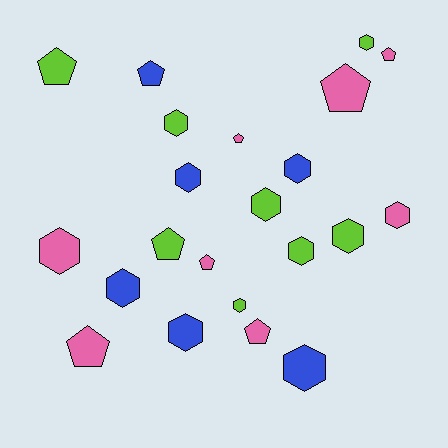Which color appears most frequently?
Lime, with 8 objects.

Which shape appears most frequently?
Hexagon, with 13 objects.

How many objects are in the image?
There are 22 objects.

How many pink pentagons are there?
There are 6 pink pentagons.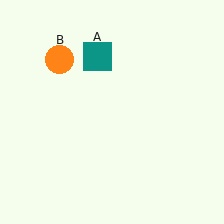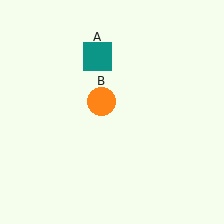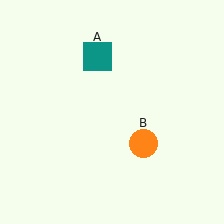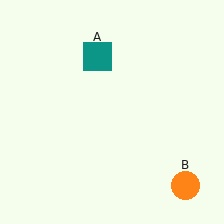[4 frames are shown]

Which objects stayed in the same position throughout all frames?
Teal square (object A) remained stationary.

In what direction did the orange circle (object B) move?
The orange circle (object B) moved down and to the right.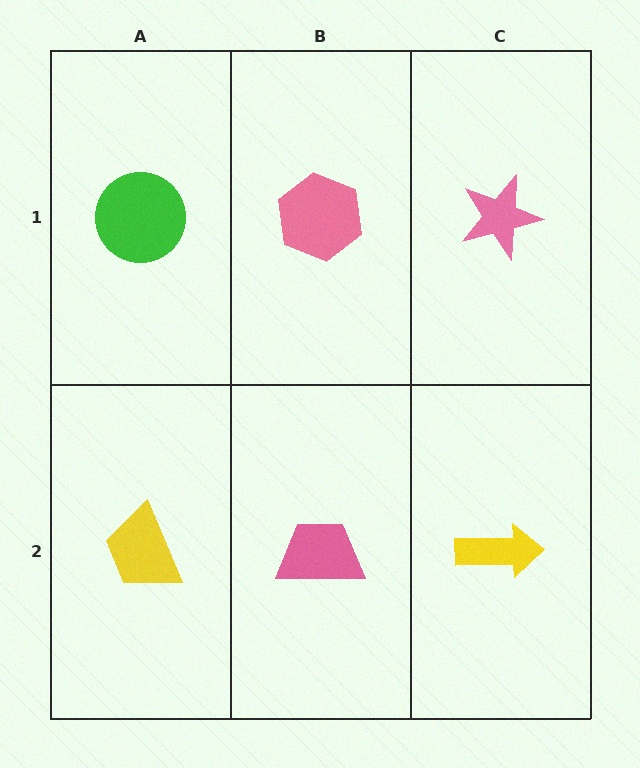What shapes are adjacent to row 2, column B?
A pink hexagon (row 1, column B), a yellow trapezoid (row 2, column A), a yellow arrow (row 2, column C).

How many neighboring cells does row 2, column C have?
2.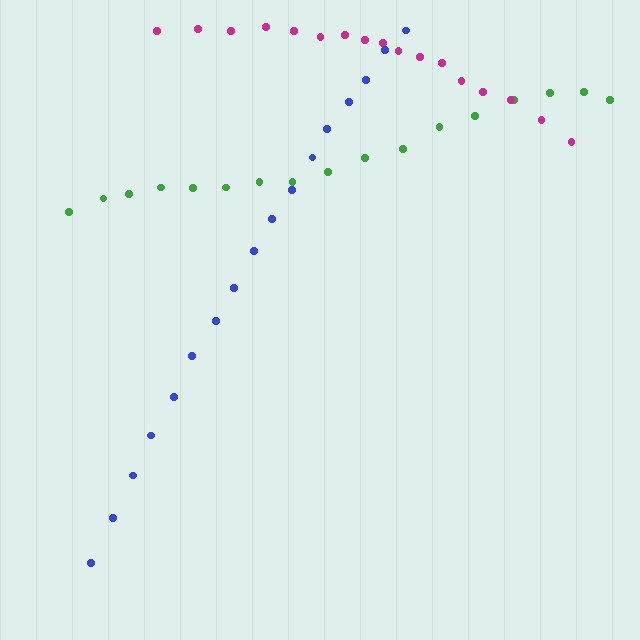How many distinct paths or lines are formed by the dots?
There are 3 distinct paths.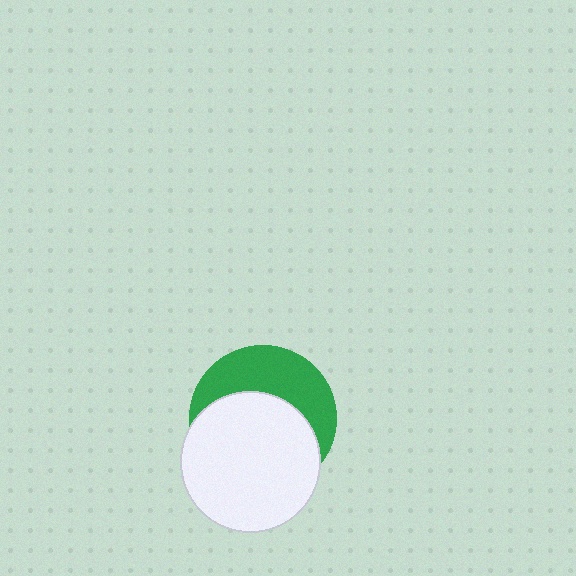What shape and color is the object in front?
The object in front is a white circle.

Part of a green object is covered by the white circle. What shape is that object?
It is a circle.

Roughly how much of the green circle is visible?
A small part of it is visible (roughly 42%).